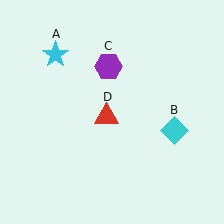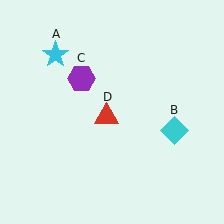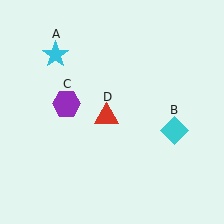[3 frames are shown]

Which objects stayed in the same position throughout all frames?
Cyan star (object A) and cyan diamond (object B) and red triangle (object D) remained stationary.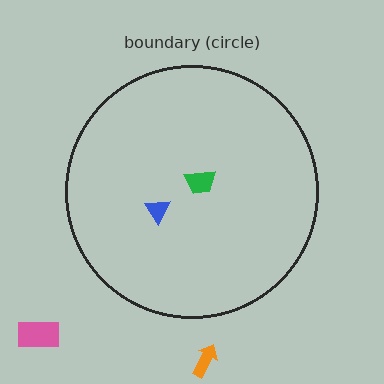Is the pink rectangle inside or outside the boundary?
Outside.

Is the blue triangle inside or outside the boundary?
Inside.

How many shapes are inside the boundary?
2 inside, 2 outside.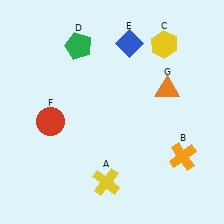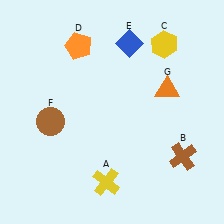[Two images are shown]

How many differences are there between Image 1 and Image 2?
There are 3 differences between the two images.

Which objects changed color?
B changed from orange to brown. D changed from green to orange. F changed from red to brown.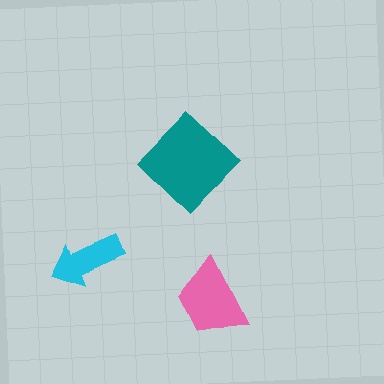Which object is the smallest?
The cyan arrow.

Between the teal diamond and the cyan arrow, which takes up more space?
The teal diamond.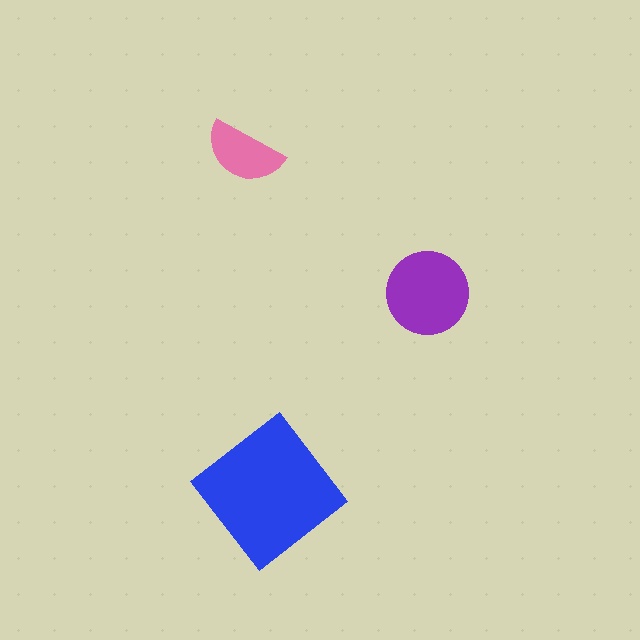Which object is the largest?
The blue diamond.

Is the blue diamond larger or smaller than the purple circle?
Larger.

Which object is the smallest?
The pink semicircle.